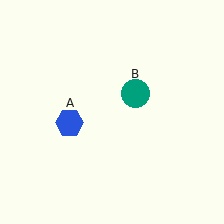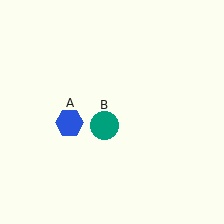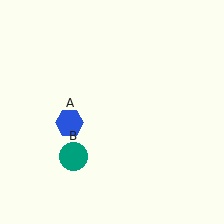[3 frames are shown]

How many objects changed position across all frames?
1 object changed position: teal circle (object B).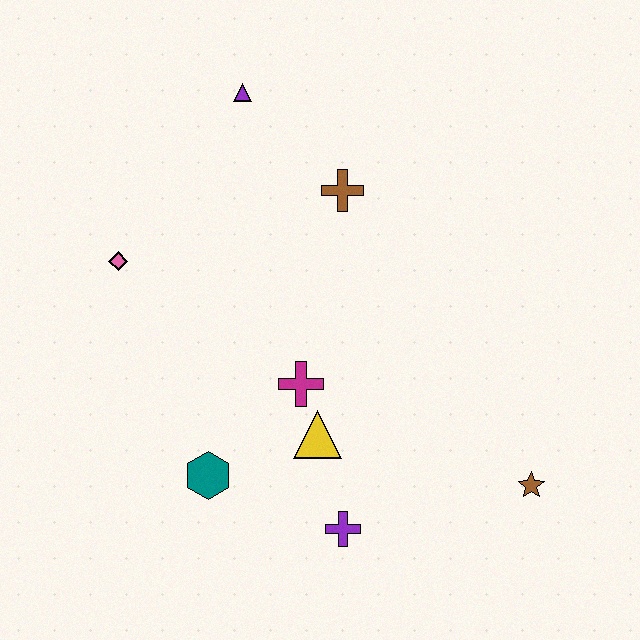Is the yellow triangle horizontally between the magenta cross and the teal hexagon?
No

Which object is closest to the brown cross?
The purple triangle is closest to the brown cross.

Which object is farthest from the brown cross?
The brown star is farthest from the brown cross.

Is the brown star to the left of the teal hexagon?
No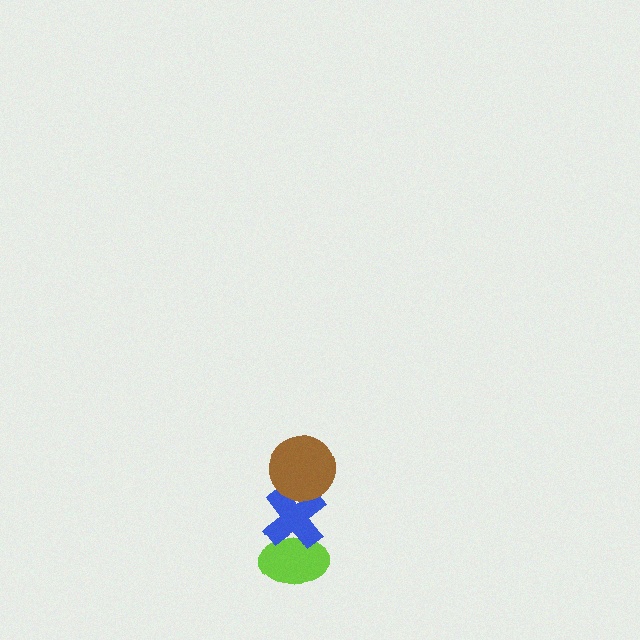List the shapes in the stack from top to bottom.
From top to bottom: the brown circle, the blue cross, the lime ellipse.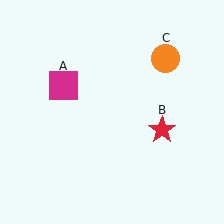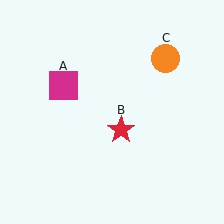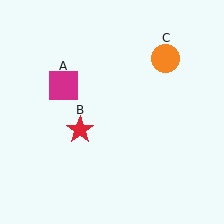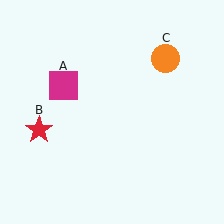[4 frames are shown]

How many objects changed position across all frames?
1 object changed position: red star (object B).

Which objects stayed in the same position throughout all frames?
Magenta square (object A) and orange circle (object C) remained stationary.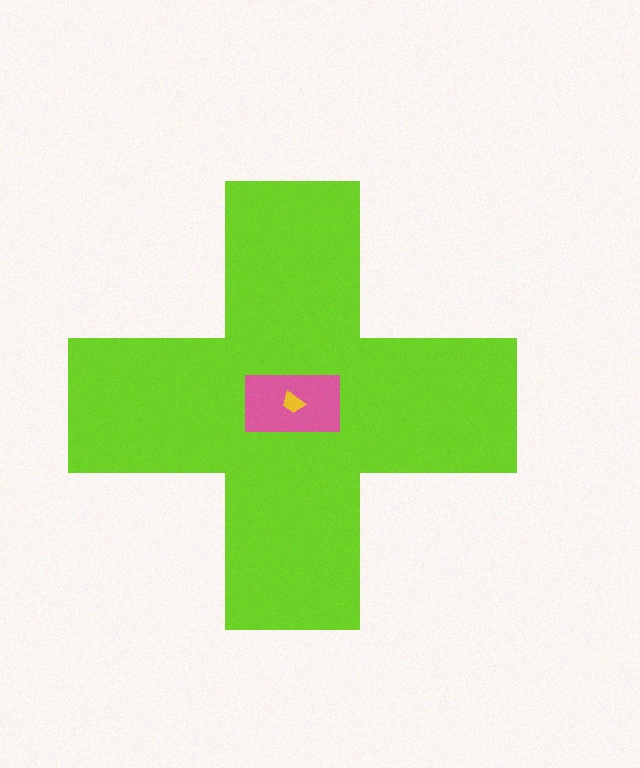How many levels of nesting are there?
3.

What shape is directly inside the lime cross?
The pink rectangle.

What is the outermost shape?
The lime cross.